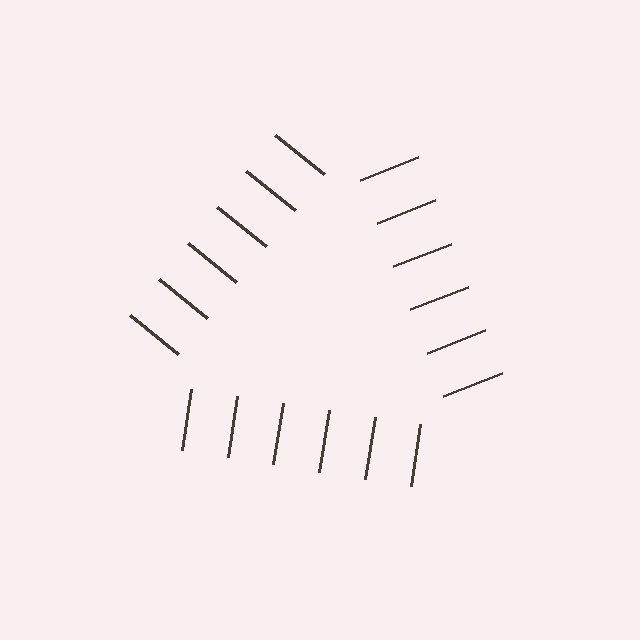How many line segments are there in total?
18 — 6 along each of the 3 edges.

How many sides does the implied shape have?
3 sides — the line-ends trace a triangle.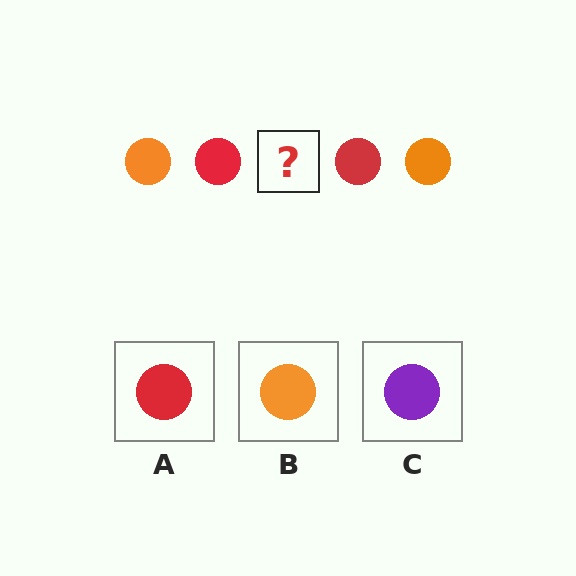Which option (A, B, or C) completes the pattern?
B.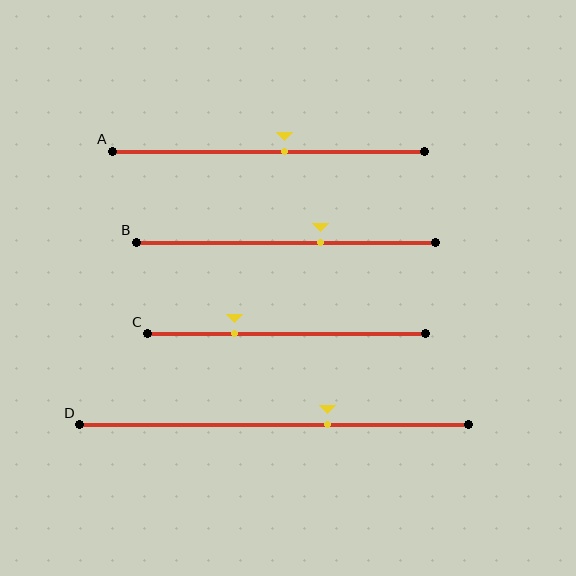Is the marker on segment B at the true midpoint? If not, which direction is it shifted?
No, the marker on segment B is shifted to the right by about 11% of the segment length.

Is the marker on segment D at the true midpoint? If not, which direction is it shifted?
No, the marker on segment D is shifted to the right by about 14% of the segment length.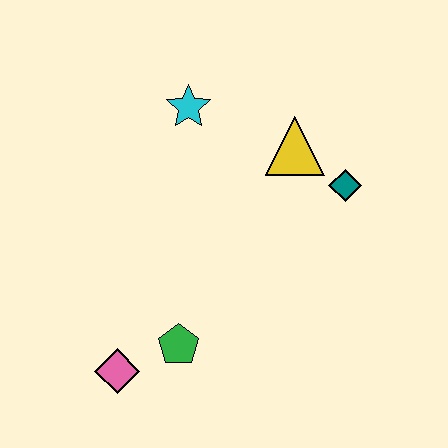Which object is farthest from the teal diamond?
The pink diamond is farthest from the teal diamond.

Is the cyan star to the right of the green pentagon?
Yes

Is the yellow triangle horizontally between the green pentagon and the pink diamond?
No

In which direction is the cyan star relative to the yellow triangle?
The cyan star is to the left of the yellow triangle.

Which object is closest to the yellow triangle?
The teal diamond is closest to the yellow triangle.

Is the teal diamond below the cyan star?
Yes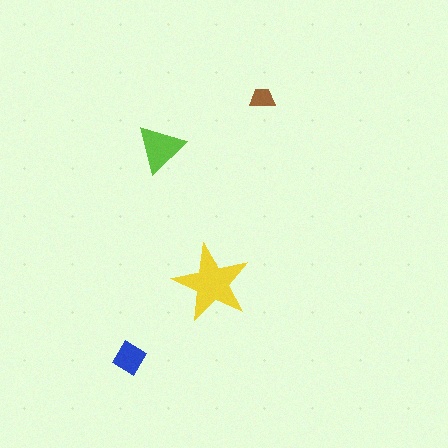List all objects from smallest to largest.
The brown trapezoid, the blue diamond, the lime triangle, the yellow star.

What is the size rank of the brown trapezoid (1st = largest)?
4th.